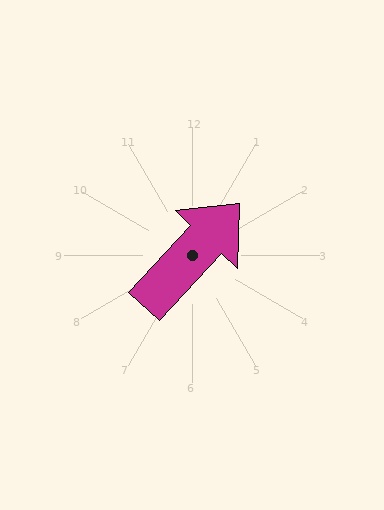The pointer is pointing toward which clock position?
Roughly 1 o'clock.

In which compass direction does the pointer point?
Northeast.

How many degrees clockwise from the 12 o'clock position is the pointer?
Approximately 43 degrees.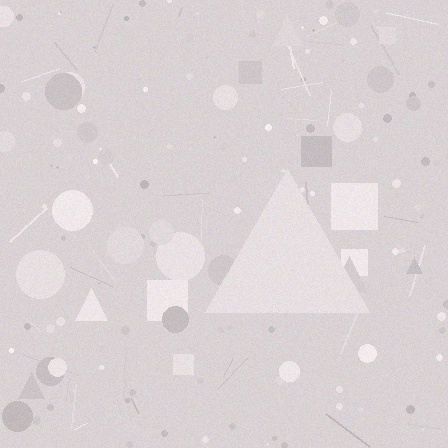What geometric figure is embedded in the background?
A triangle is embedded in the background.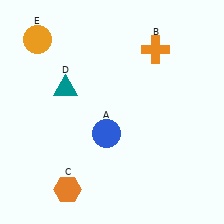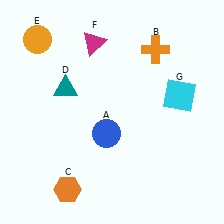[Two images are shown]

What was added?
A magenta triangle (F), a cyan square (G) were added in Image 2.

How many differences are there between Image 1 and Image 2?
There are 2 differences between the two images.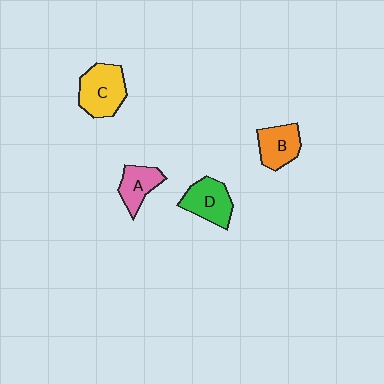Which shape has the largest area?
Shape C (yellow).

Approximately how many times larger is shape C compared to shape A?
Approximately 1.5 times.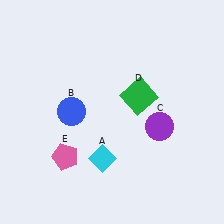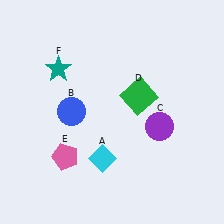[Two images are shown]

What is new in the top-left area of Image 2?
A teal star (F) was added in the top-left area of Image 2.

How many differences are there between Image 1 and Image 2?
There is 1 difference between the two images.